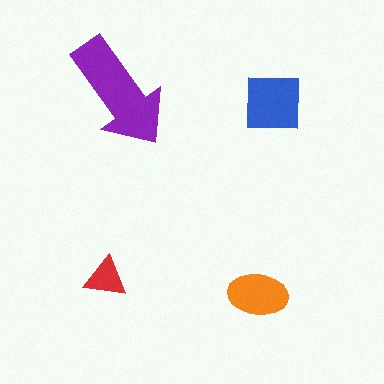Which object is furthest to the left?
The red triangle is leftmost.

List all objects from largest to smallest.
The purple arrow, the blue square, the orange ellipse, the red triangle.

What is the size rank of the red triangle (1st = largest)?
4th.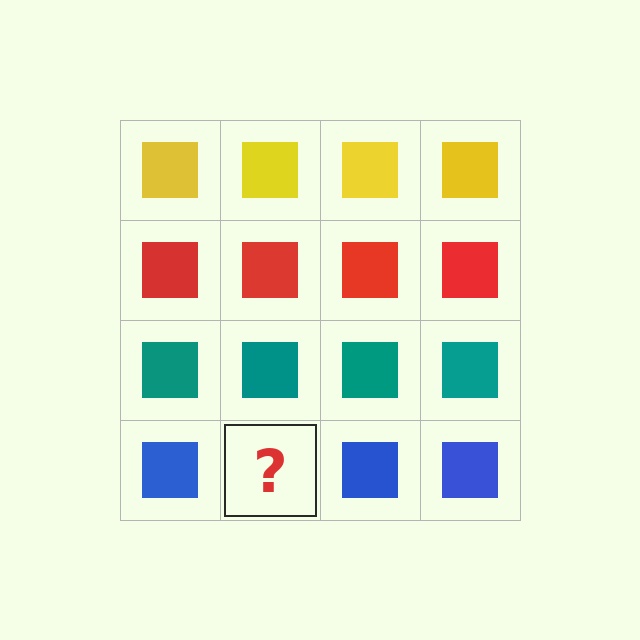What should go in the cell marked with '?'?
The missing cell should contain a blue square.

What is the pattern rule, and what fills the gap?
The rule is that each row has a consistent color. The gap should be filled with a blue square.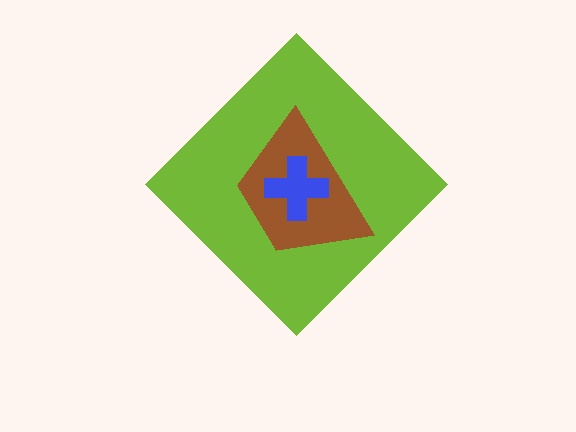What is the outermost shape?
The lime diamond.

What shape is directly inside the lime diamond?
The brown trapezoid.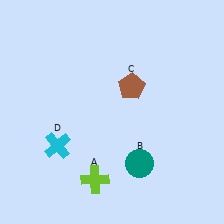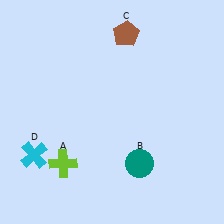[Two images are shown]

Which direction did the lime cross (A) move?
The lime cross (A) moved left.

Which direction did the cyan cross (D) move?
The cyan cross (D) moved left.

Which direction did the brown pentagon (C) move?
The brown pentagon (C) moved up.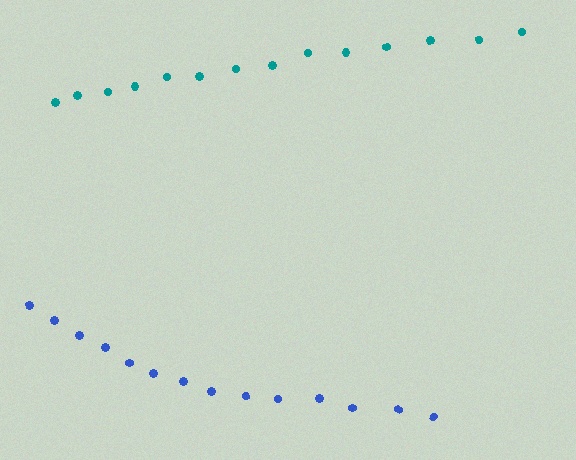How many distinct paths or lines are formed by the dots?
There are 2 distinct paths.